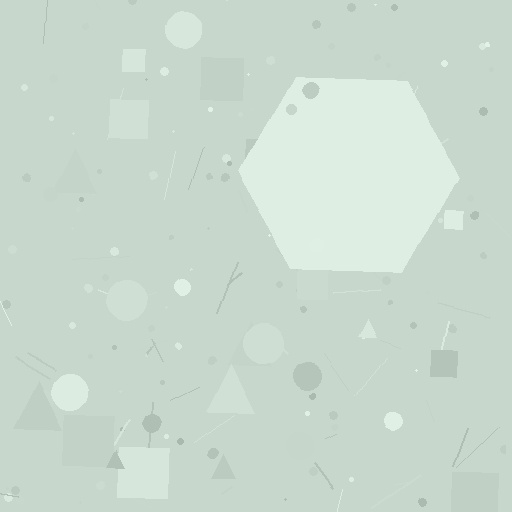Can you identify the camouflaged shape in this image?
The camouflaged shape is a hexagon.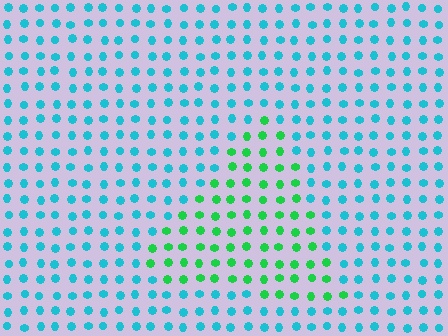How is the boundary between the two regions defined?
The boundary is defined purely by a slight shift in hue (about 52 degrees). Spacing, size, and orientation are identical on both sides.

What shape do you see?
I see a triangle.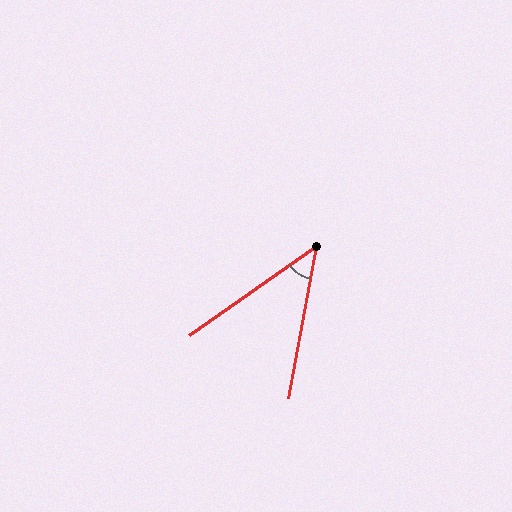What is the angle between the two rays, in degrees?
Approximately 45 degrees.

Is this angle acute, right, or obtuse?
It is acute.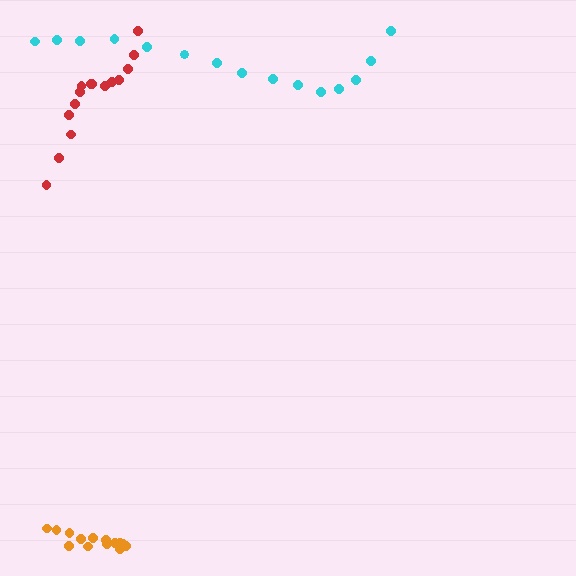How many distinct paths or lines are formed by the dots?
There are 3 distinct paths.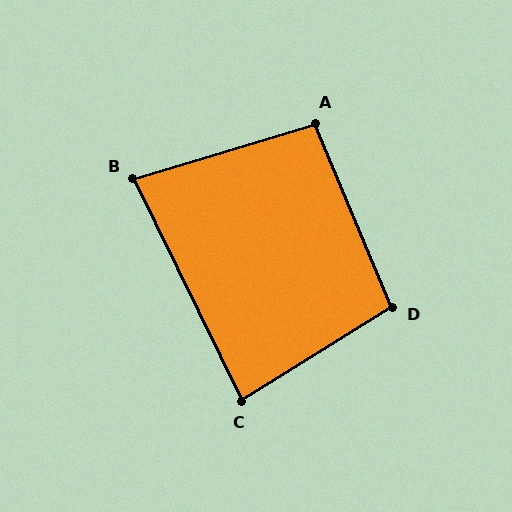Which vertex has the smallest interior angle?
B, at approximately 81 degrees.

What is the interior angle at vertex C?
Approximately 84 degrees (acute).